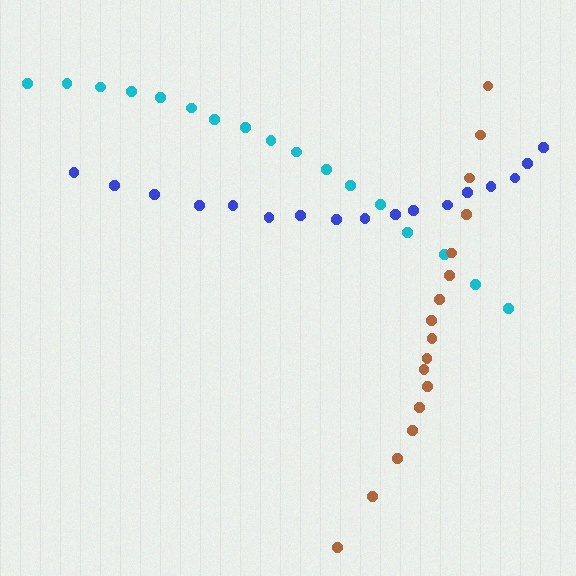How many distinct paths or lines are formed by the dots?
There are 3 distinct paths.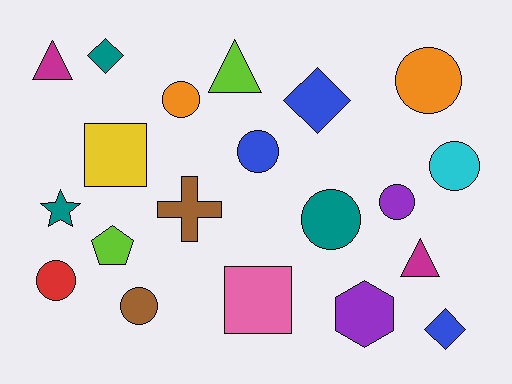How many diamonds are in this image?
There are 3 diamonds.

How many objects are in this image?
There are 20 objects.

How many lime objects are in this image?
There are 2 lime objects.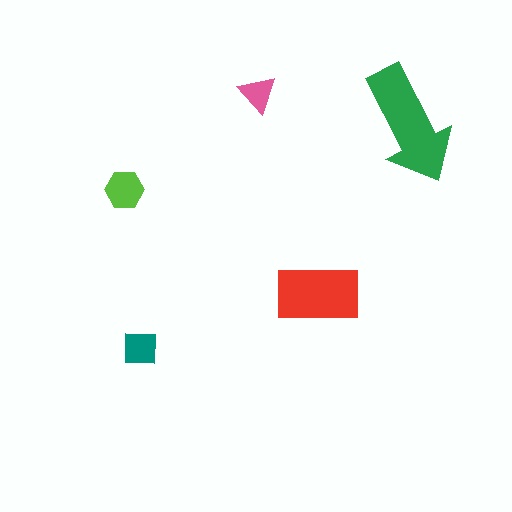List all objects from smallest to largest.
The pink triangle, the teal square, the lime hexagon, the red rectangle, the green arrow.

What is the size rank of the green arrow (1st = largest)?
1st.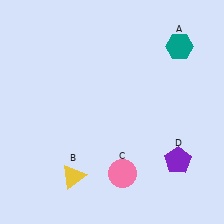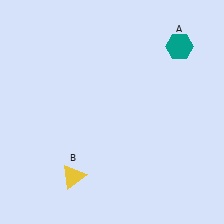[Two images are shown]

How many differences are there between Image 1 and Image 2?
There are 2 differences between the two images.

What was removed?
The pink circle (C), the purple pentagon (D) were removed in Image 2.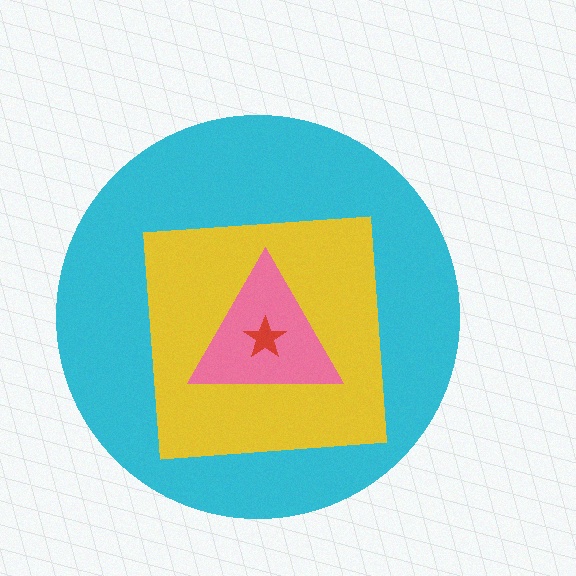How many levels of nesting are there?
4.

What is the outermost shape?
The cyan circle.